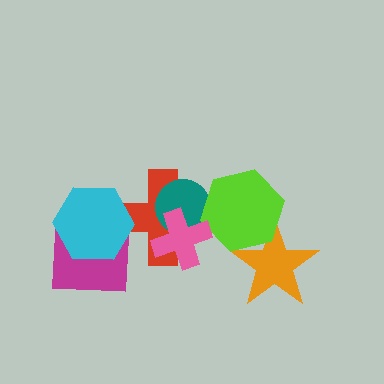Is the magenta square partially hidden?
Yes, it is partially covered by another shape.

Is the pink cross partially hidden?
No, no other shape covers it.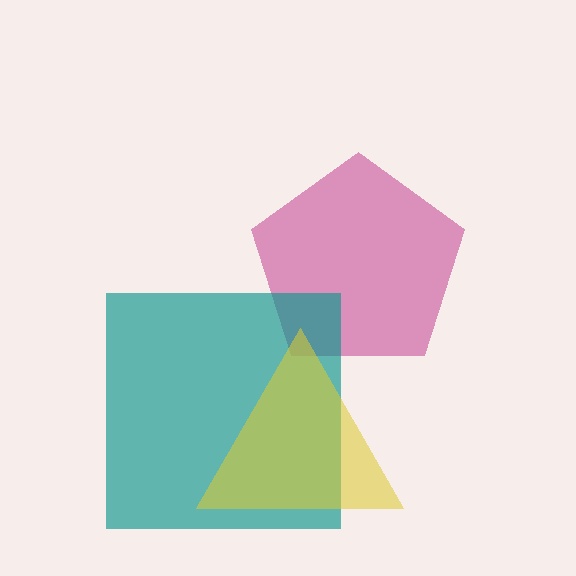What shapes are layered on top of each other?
The layered shapes are: a magenta pentagon, a teal square, a yellow triangle.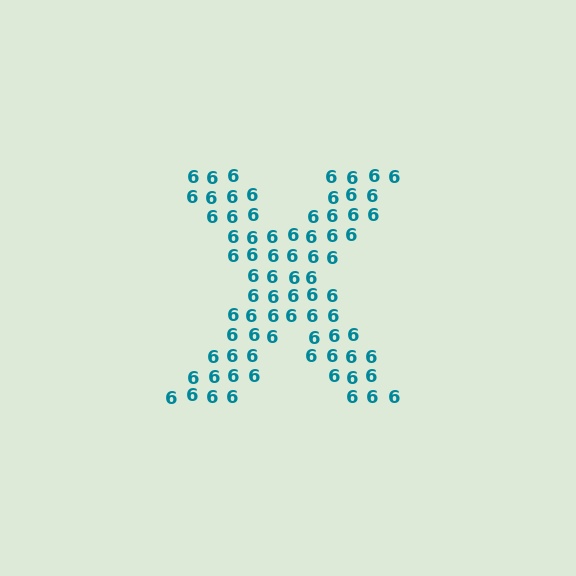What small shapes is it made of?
It is made of small digit 6's.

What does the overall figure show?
The overall figure shows the letter X.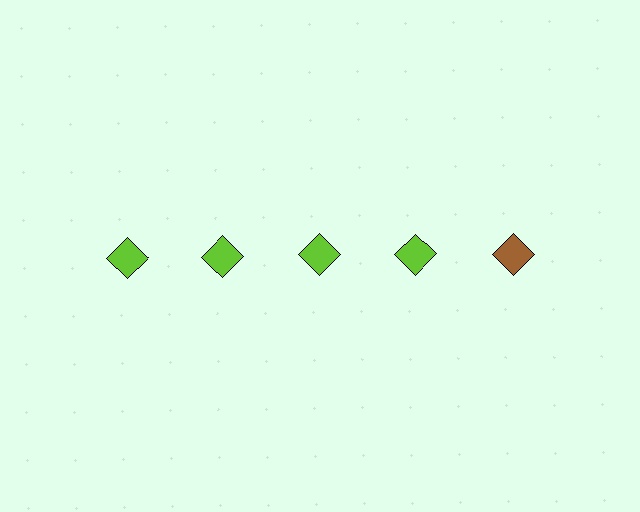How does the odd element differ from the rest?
It has a different color: brown instead of lime.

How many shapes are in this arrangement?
There are 5 shapes arranged in a grid pattern.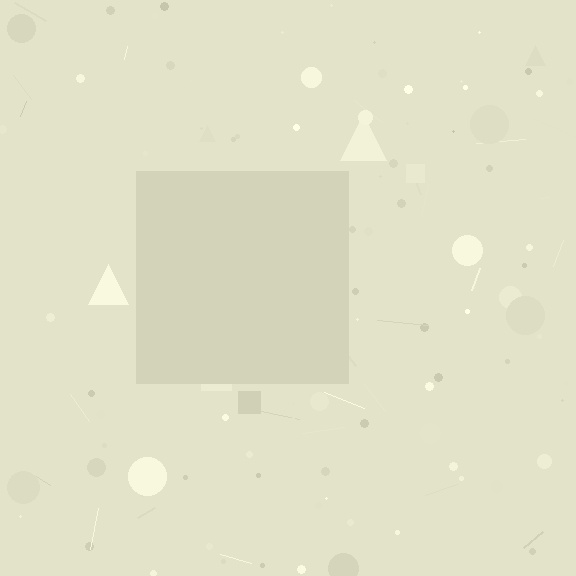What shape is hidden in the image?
A square is hidden in the image.